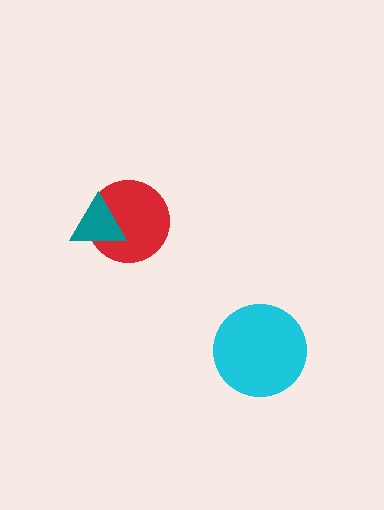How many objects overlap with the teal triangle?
1 object overlaps with the teal triangle.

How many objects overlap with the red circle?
1 object overlaps with the red circle.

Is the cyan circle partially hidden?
No, no other shape covers it.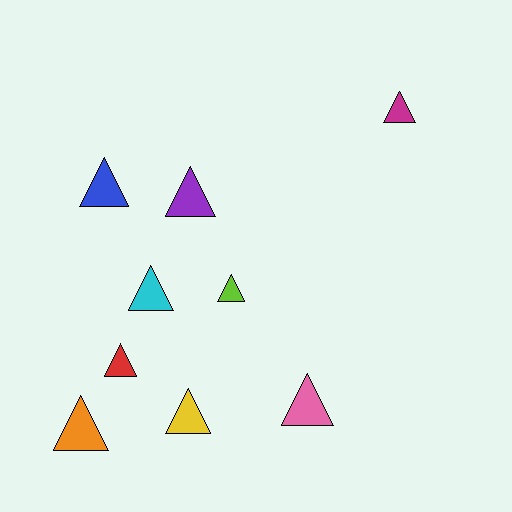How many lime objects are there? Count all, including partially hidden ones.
There is 1 lime object.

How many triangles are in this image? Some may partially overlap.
There are 9 triangles.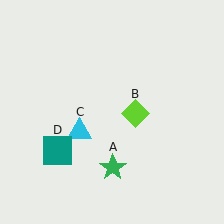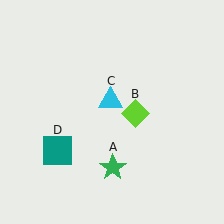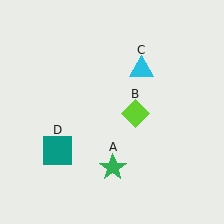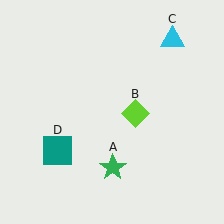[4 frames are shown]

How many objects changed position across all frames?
1 object changed position: cyan triangle (object C).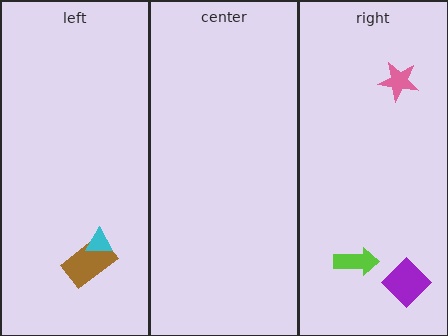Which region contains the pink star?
The right region.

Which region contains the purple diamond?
The right region.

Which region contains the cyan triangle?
The left region.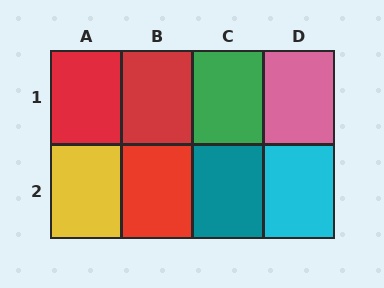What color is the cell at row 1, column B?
Red.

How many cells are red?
3 cells are red.